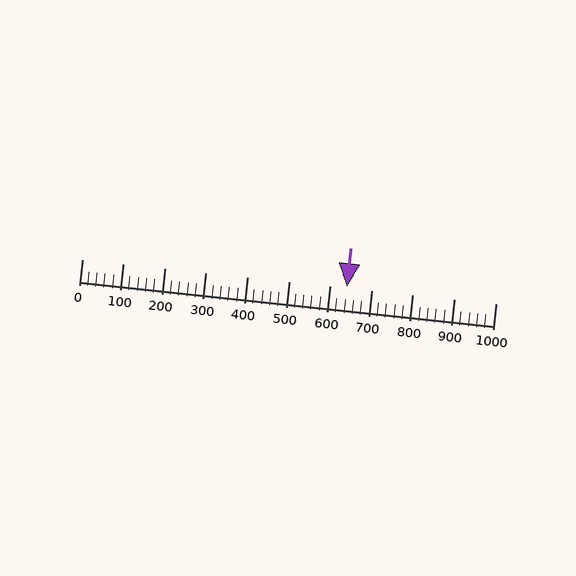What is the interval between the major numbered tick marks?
The major tick marks are spaced 100 units apart.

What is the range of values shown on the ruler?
The ruler shows values from 0 to 1000.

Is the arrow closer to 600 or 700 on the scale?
The arrow is closer to 600.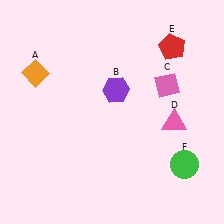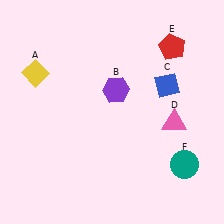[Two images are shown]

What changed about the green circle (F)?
In Image 1, F is green. In Image 2, it changed to teal.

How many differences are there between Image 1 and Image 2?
There are 3 differences between the two images.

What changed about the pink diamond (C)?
In Image 1, C is pink. In Image 2, it changed to blue.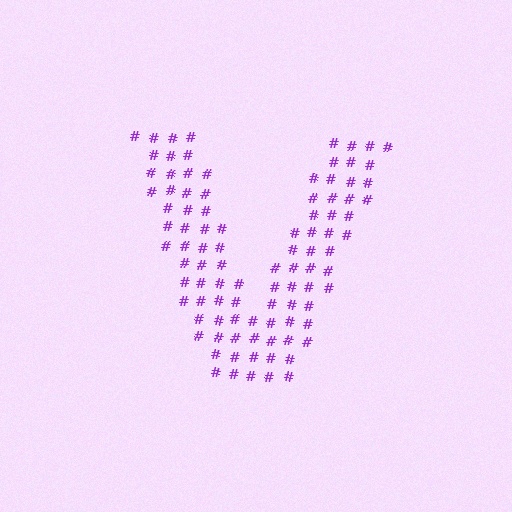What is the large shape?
The large shape is the letter V.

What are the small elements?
The small elements are hash symbols.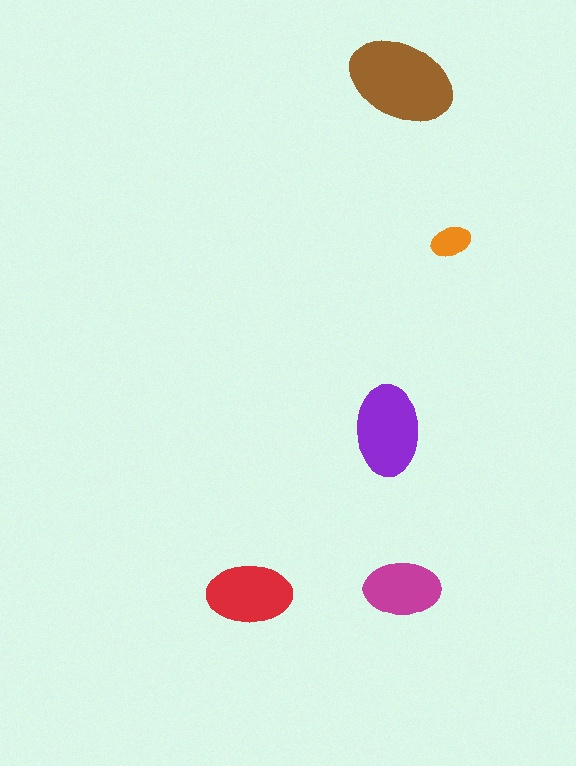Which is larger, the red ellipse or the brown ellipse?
The brown one.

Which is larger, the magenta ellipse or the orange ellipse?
The magenta one.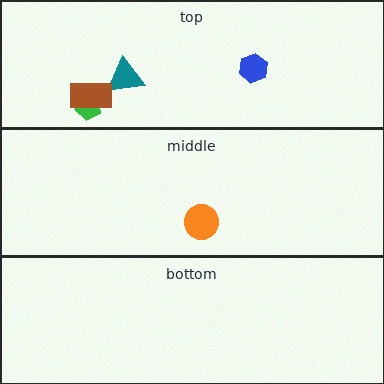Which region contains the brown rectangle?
The top region.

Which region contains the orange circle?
The middle region.